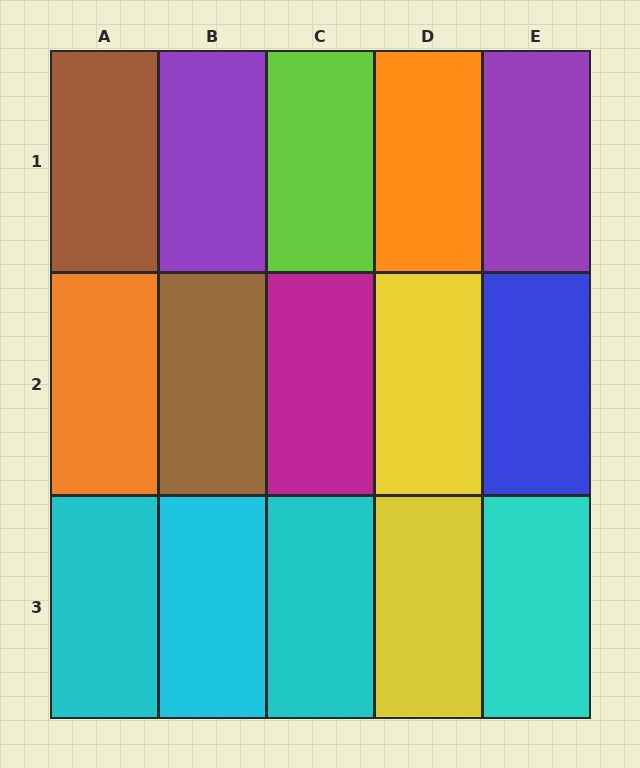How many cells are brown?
2 cells are brown.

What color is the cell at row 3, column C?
Cyan.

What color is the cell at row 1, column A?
Brown.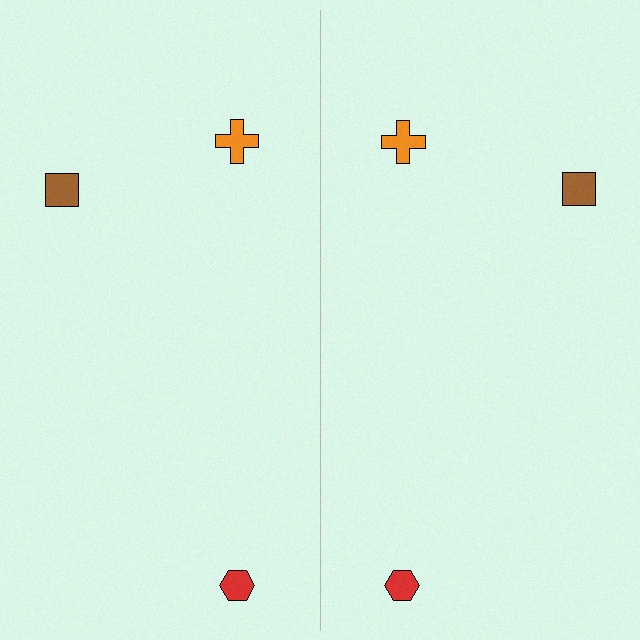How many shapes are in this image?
There are 6 shapes in this image.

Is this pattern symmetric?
Yes, this pattern has bilateral (reflection) symmetry.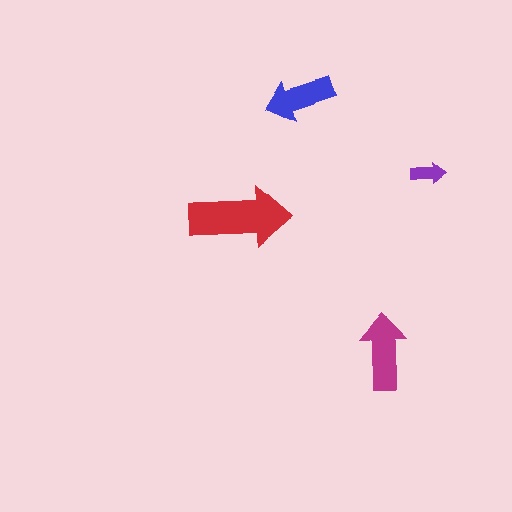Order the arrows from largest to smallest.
the red one, the magenta one, the blue one, the purple one.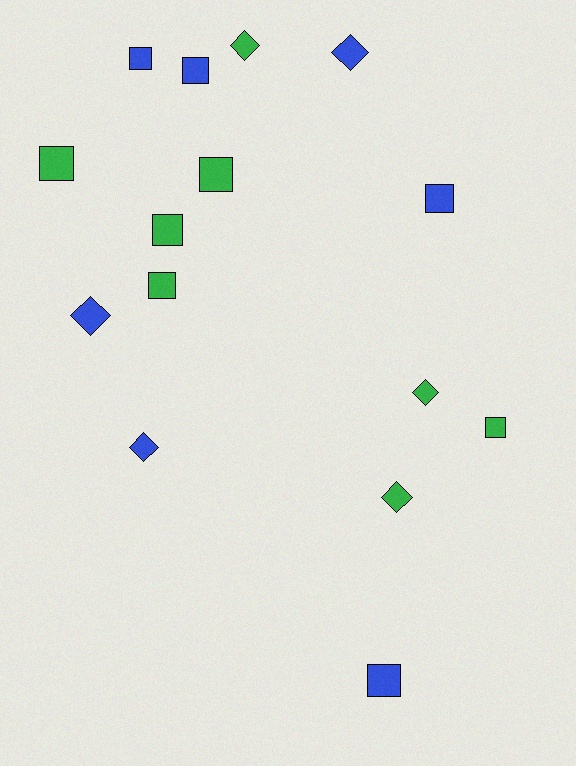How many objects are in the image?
There are 15 objects.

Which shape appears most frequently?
Square, with 9 objects.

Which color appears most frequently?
Green, with 8 objects.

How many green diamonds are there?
There are 3 green diamonds.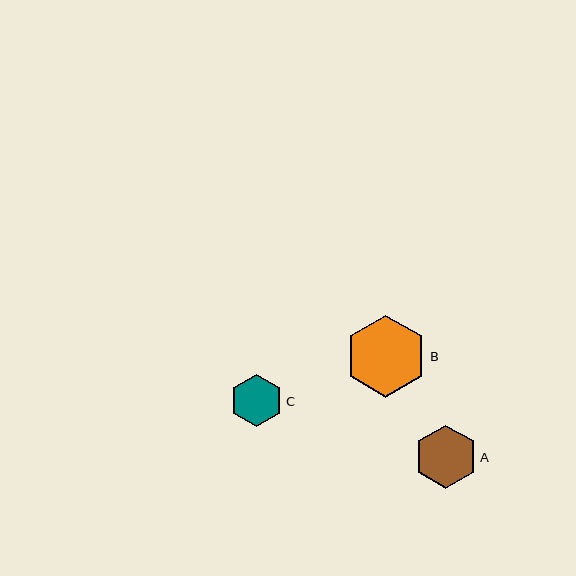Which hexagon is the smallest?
Hexagon C is the smallest with a size of approximately 52 pixels.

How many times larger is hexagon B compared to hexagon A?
Hexagon B is approximately 1.3 times the size of hexagon A.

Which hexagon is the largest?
Hexagon B is the largest with a size of approximately 82 pixels.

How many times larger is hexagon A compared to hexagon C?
Hexagon A is approximately 1.2 times the size of hexagon C.